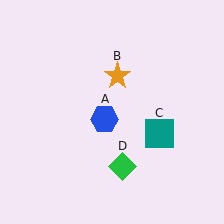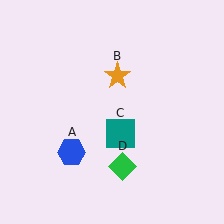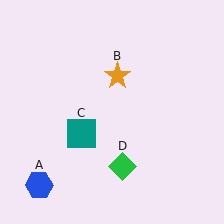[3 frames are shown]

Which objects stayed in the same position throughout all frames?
Orange star (object B) and green diamond (object D) remained stationary.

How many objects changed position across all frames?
2 objects changed position: blue hexagon (object A), teal square (object C).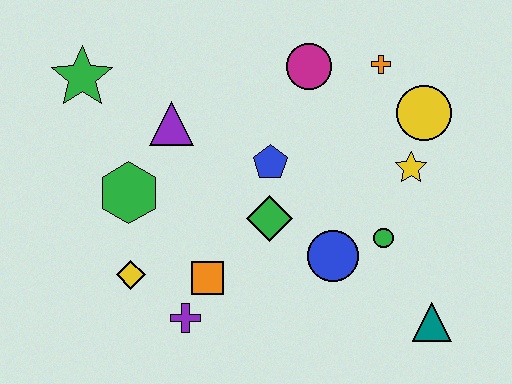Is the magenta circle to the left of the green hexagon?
No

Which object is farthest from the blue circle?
The green star is farthest from the blue circle.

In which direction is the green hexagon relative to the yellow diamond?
The green hexagon is above the yellow diamond.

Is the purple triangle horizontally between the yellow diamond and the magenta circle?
Yes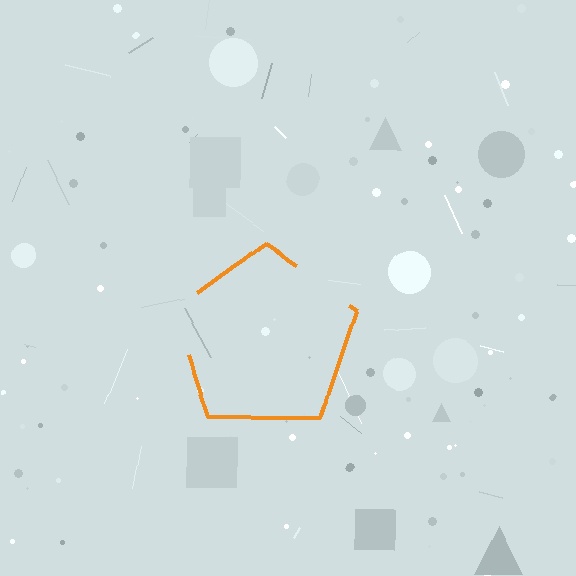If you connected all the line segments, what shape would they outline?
They would outline a pentagon.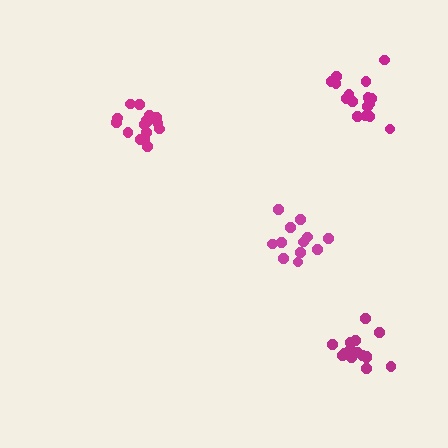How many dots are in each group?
Group 1: 17 dots, Group 2: 16 dots, Group 3: 15 dots, Group 4: 12 dots (60 total).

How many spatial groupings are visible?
There are 4 spatial groupings.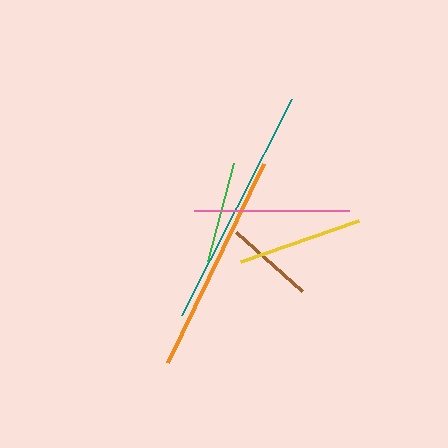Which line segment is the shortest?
The brown line is the shortest at approximately 89 pixels.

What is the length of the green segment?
The green segment is approximately 101 pixels long.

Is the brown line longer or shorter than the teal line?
The teal line is longer than the brown line.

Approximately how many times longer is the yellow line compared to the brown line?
The yellow line is approximately 1.4 times the length of the brown line.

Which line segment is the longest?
The teal line is the longest at approximately 242 pixels.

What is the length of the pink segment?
The pink segment is approximately 155 pixels long.